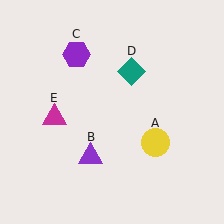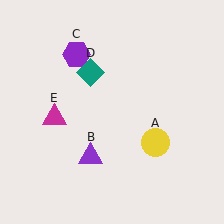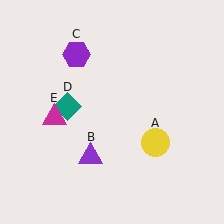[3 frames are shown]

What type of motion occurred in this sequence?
The teal diamond (object D) rotated counterclockwise around the center of the scene.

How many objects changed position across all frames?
1 object changed position: teal diamond (object D).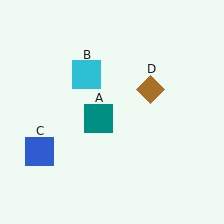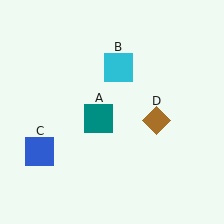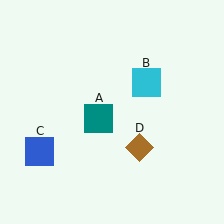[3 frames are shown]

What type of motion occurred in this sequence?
The cyan square (object B), brown diamond (object D) rotated clockwise around the center of the scene.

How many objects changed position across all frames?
2 objects changed position: cyan square (object B), brown diamond (object D).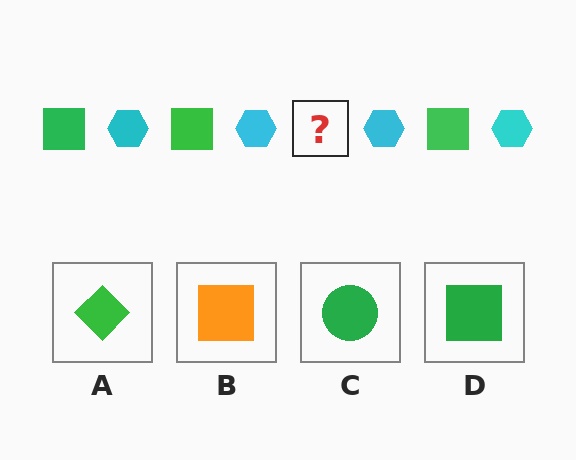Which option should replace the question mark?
Option D.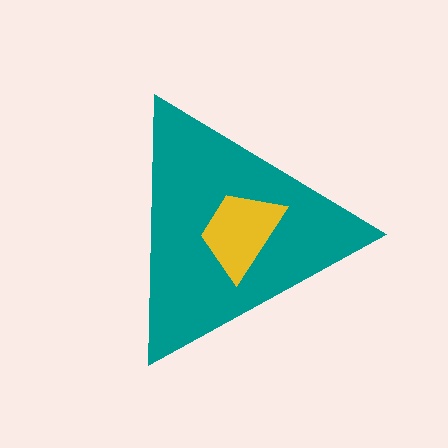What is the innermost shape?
The yellow trapezoid.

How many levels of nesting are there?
2.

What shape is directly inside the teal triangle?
The yellow trapezoid.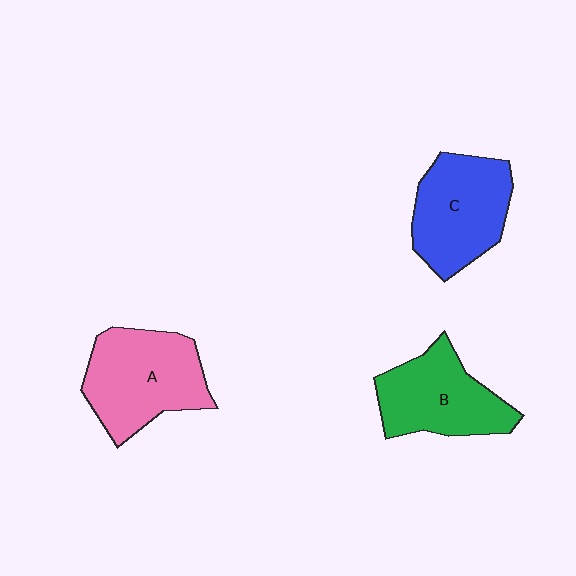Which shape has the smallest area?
Shape B (green).